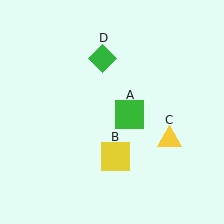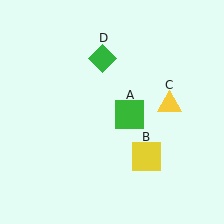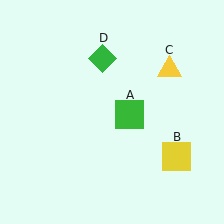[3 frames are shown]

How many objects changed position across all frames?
2 objects changed position: yellow square (object B), yellow triangle (object C).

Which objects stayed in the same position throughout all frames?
Green square (object A) and green diamond (object D) remained stationary.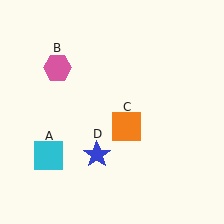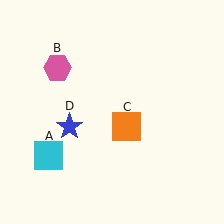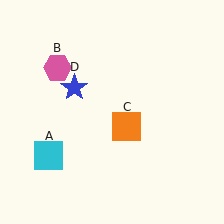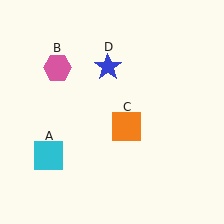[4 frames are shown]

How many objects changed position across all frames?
1 object changed position: blue star (object D).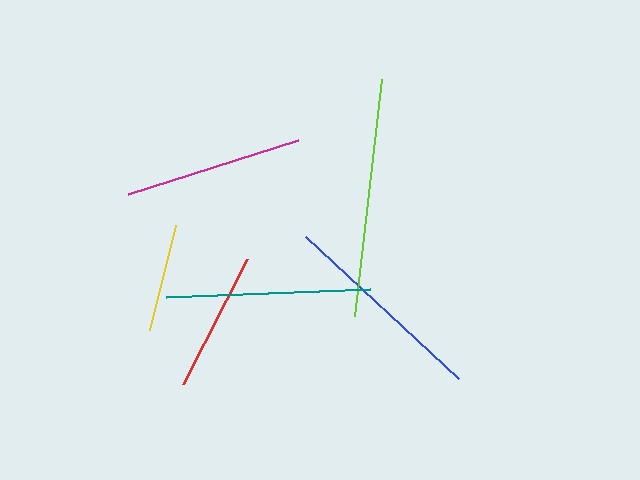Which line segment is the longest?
The lime line is the longest at approximately 238 pixels.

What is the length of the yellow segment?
The yellow segment is approximately 108 pixels long.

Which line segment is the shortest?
The yellow line is the shortest at approximately 108 pixels.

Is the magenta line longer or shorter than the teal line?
The teal line is longer than the magenta line.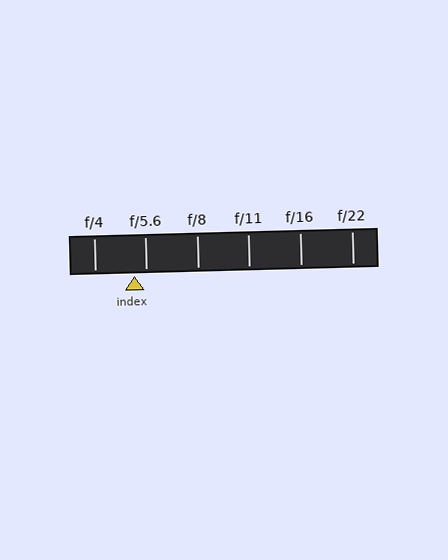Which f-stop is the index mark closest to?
The index mark is closest to f/5.6.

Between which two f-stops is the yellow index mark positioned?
The index mark is between f/4 and f/5.6.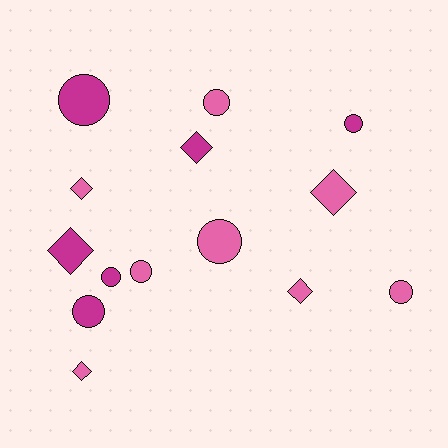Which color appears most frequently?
Pink, with 8 objects.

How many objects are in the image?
There are 14 objects.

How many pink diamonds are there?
There are 4 pink diamonds.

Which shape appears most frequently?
Circle, with 8 objects.